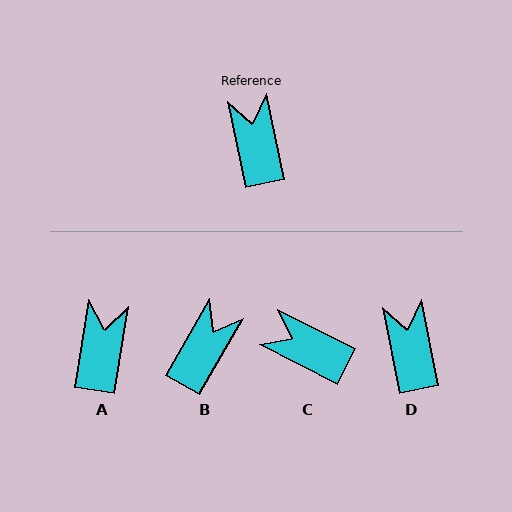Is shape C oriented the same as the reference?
No, it is off by about 52 degrees.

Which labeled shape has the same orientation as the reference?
D.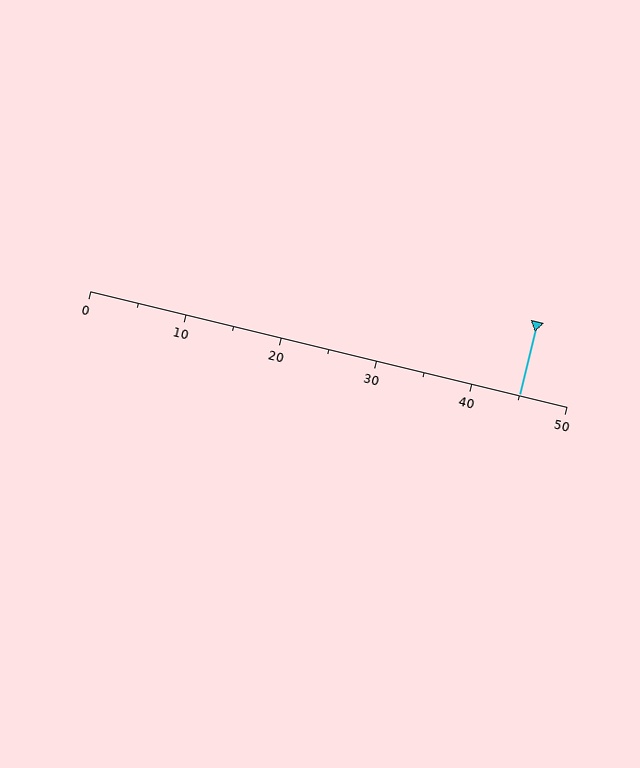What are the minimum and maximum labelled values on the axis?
The axis runs from 0 to 50.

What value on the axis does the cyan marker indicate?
The marker indicates approximately 45.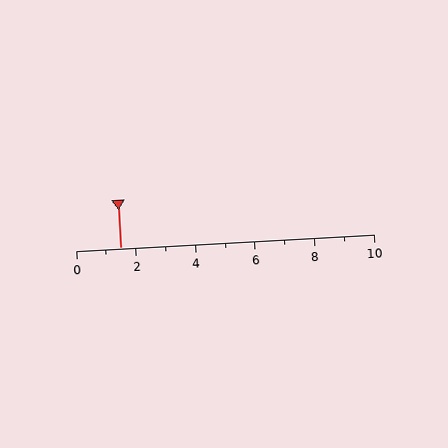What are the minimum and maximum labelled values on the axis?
The axis runs from 0 to 10.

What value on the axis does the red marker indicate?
The marker indicates approximately 1.5.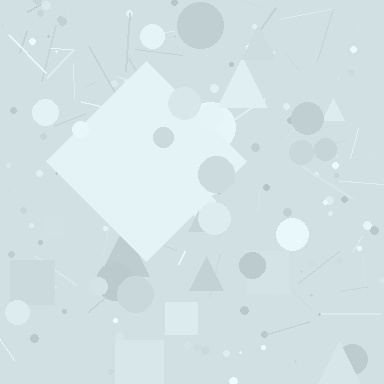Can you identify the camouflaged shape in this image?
The camouflaged shape is a diamond.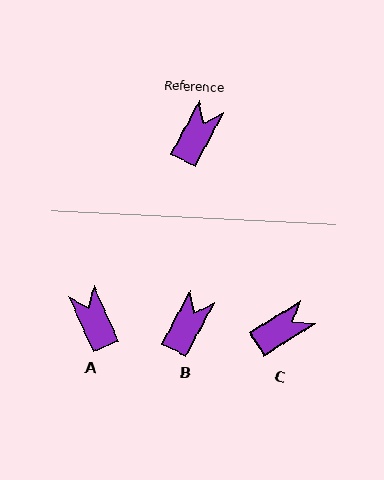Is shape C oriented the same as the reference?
No, it is off by about 30 degrees.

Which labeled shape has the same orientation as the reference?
B.